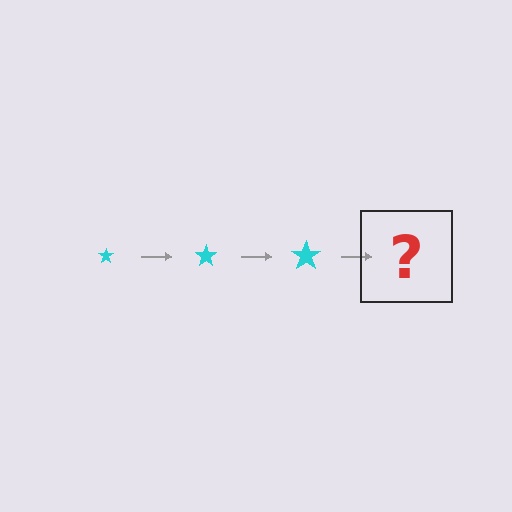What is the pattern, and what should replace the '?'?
The pattern is that the star gets progressively larger each step. The '?' should be a cyan star, larger than the previous one.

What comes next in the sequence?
The next element should be a cyan star, larger than the previous one.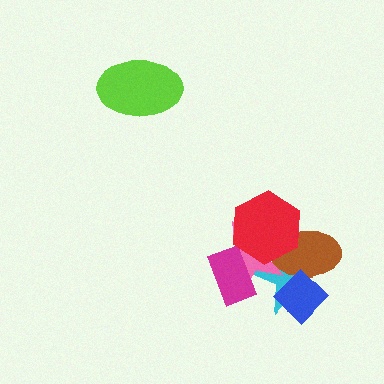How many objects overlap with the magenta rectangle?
2 objects overlap with the magenta rectangle.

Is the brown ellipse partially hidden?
Yes, it is partially covered by another shape.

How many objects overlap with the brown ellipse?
4 objects overlap with the brown ellipse.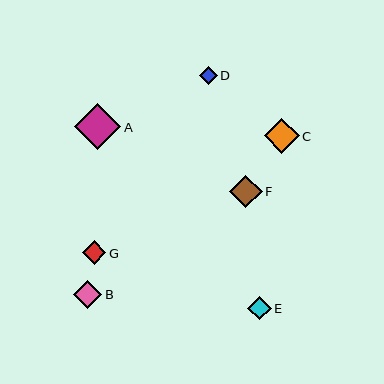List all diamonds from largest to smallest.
From largest to smallest: A, C, F, B, G, E, D.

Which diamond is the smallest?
Diamond D is the smallest with a size of approximately 18 pixels.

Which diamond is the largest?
Diamond A is the largest with a size of approximately 46 pixels.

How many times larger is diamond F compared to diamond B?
Diamond F is approximately 1.1 times the size of diamond B.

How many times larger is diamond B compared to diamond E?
Diamond B is approximately 1.2 times the size of diamond E.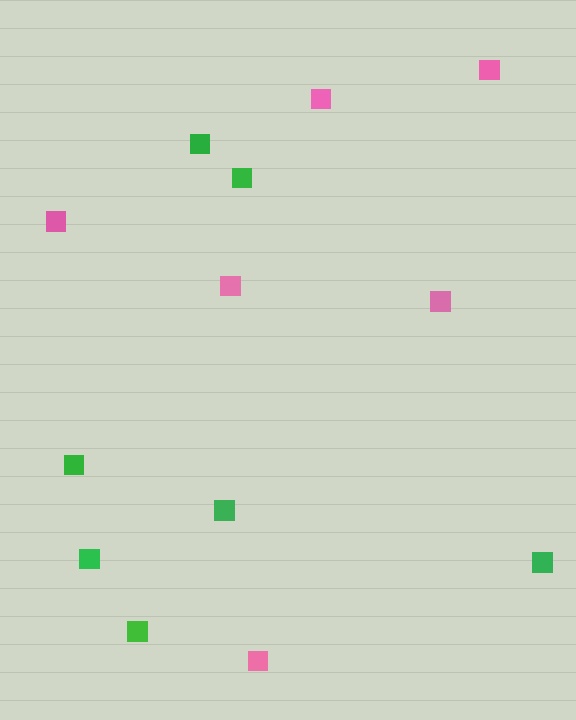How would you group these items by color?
There are 2 groups: one group of pink squares (6) and one group of green squares (7).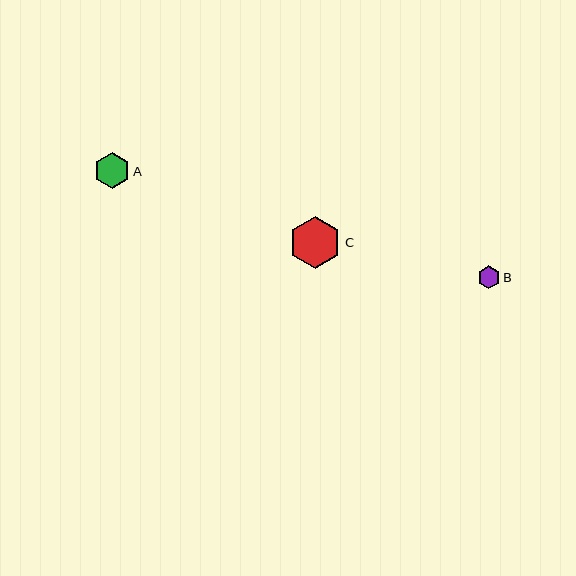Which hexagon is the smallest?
Hexagon B is the smallest with a size of approximately 23 pixels.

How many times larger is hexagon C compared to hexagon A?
Hexagon C is approximately 1.5 times the size of hexagon A.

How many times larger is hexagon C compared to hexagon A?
Hexagon C is approximately 1.5 times the size of hexagon A.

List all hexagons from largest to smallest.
From largest to smallest: C, A, B.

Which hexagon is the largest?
Hexagon C is the largest with a size of approximately 53 pixels.